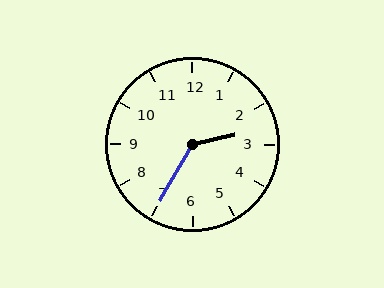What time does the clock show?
2:35.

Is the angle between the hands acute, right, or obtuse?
It is obtuse.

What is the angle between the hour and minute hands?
Approximately 132 degrees.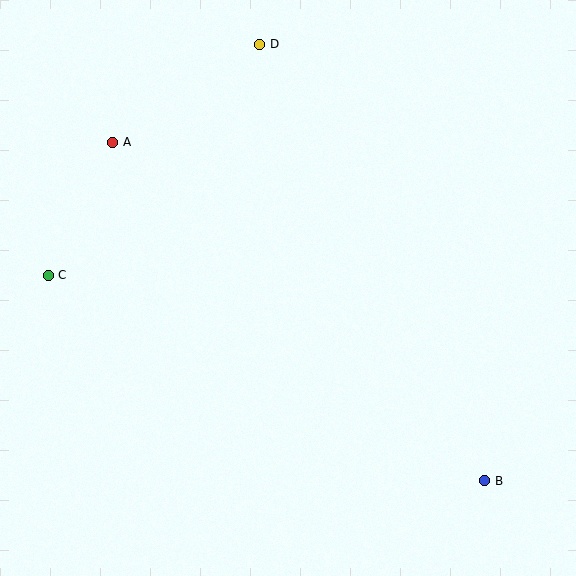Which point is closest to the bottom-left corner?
Point C is closest to the bottom-left corner.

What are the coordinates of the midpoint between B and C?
The midpoint between B and C is at (267, 378).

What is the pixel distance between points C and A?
The distance between C and A is 148 pixels.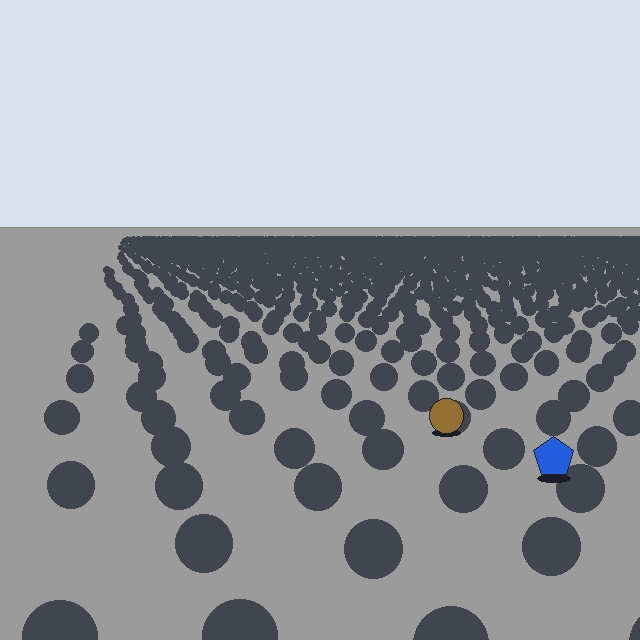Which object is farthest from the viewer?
The brown circle is farthest from the viewer. It appears smaller and the ground texture around it is denser.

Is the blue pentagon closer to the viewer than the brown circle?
Yes. The blue pentagon is closer — you can tell from the texture gradient: the ground texture is coarser near it.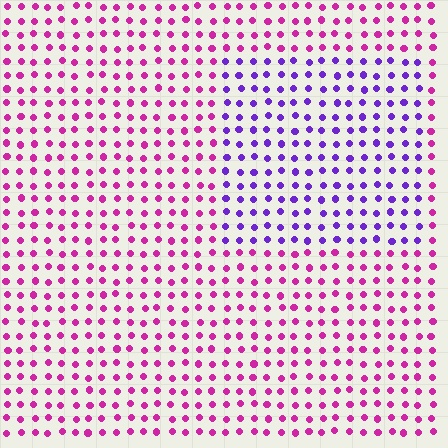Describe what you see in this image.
The image is filled with small magenta elements in a uniform arrangement. A rectangle-shaped region is visible where the elements are tinted to a slightly different hue, forming a subtle color boundary.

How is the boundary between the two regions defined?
The boundary is defined purely by a slight shift in hue (about 49 degrees). Spacing, size, and orientation are identical on both sides.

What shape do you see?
I see a rectangle.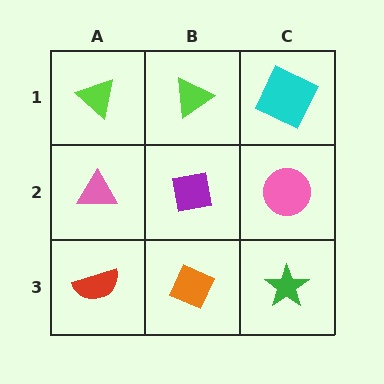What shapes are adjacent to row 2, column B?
A lime triangle (row 1, column B), an orange diamond (row 3, column B), a pink triangle (row 2, column A), a pink circle (row 2, column C).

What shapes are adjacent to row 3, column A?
A pink triangle (row 2, column A), an orange diamond (row 3, column B).